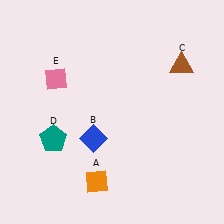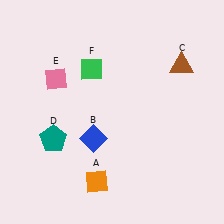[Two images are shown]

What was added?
A green diamond (F) was added in Image 2.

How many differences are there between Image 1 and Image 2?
There is 1 difference between the two images.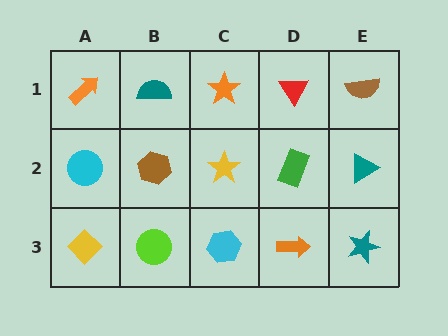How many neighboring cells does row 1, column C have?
3.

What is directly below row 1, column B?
A brown hexagon.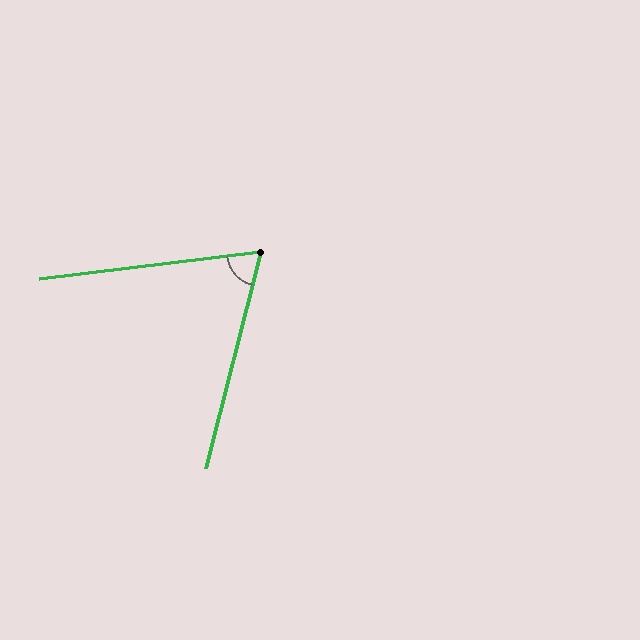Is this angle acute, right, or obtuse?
It is acute.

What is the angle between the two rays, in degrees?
Approximately 69 degrees.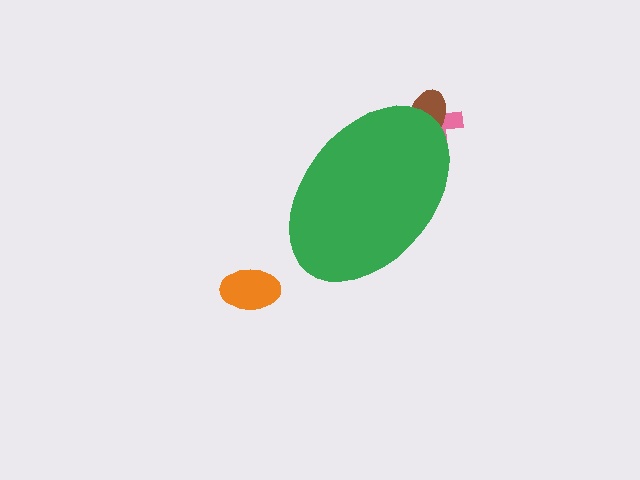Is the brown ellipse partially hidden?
Yes, the brown ellipse is partially hidden behind the green ellipse.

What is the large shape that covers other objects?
A green ellipse.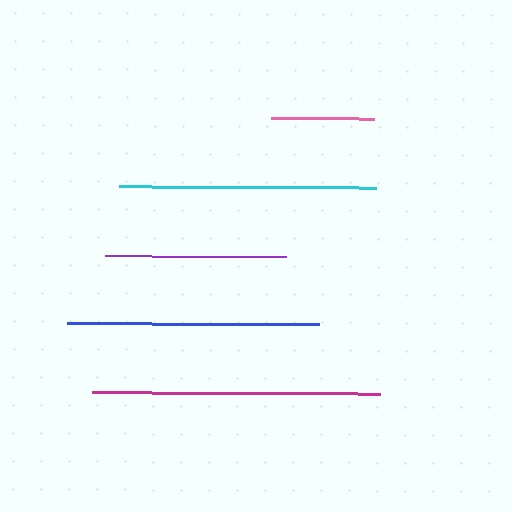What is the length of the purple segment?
The purple segment is approximately 181 pixels long.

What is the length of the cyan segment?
The cyan segment is approximately 257 pixels long.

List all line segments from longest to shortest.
From longest to shortest: magenta, cyan, blue, purple, pink.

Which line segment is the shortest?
The pink line is the shortest at approximately 103 pixels.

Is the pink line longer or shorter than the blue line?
The blue line is longer than the pink line.